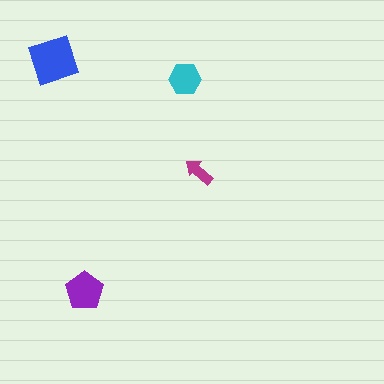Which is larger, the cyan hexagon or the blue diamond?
The blue diamond.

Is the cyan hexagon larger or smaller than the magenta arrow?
Larger.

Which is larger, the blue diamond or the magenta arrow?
The blue diamond.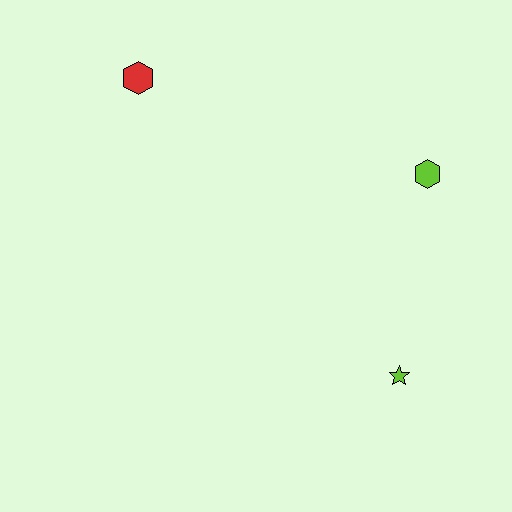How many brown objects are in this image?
There are no brown objects.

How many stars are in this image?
There is 1 star.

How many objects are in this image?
There are 3 objects.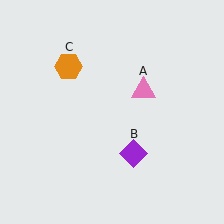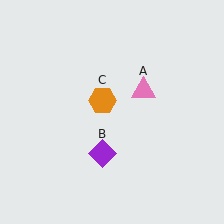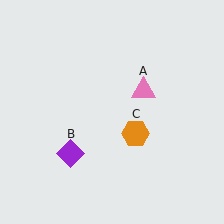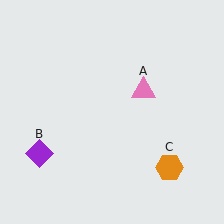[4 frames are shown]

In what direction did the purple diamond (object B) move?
The purple diamond (object B) moved left.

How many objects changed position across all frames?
2 objects changed position: purple diamond (object B), orange hexagon (object C).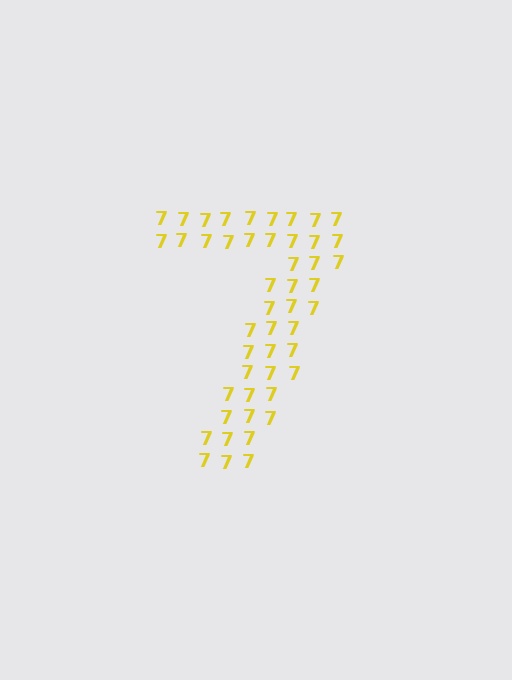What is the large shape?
The large shape is the digit 7.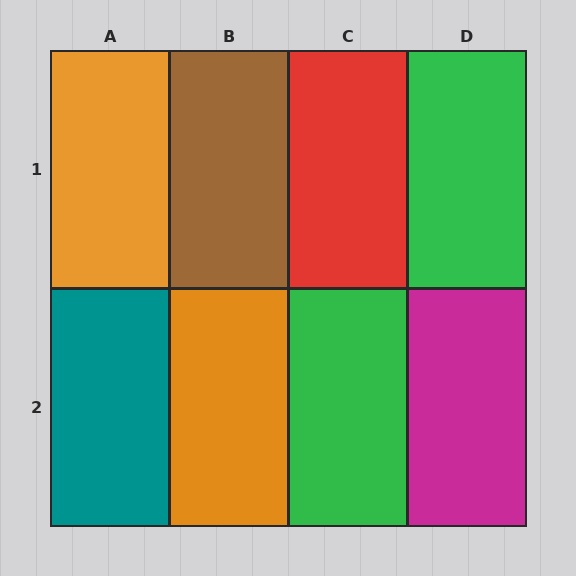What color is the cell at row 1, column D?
Green.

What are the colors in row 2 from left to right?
Teal, orange, green, magenta.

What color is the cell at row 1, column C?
Red.